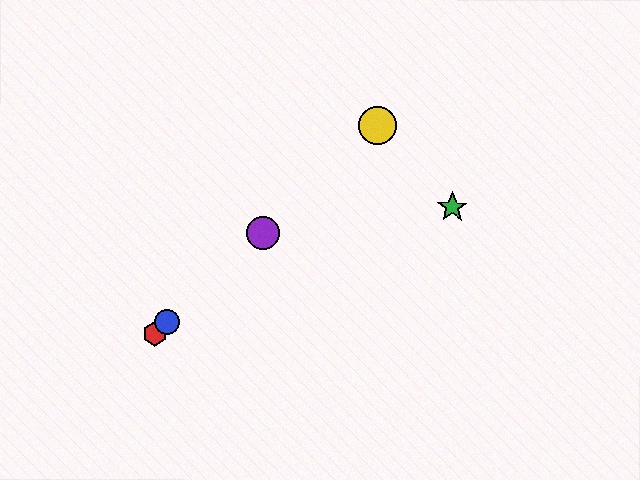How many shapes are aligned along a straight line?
4 shapes (the red hexagon, the blue circle, the yellow circle, the purple circle) are aligned along a straight line.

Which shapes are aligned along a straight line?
The red hexagon, the blue circle, the yellow circle, the purple circle are aligned along a straight line.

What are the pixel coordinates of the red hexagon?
The red hexagon is at (154, 334).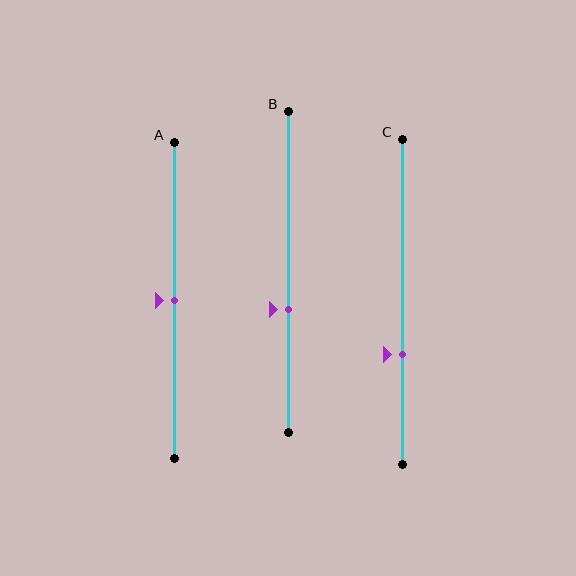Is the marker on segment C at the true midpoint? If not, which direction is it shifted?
No, the marker on segment C is shifted downward by about 16% of the segment length.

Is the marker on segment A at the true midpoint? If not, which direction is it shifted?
Yes, the marker on segment A is at the true midpoint.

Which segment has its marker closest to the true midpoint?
Segment A has its marker closest to the true midpoint.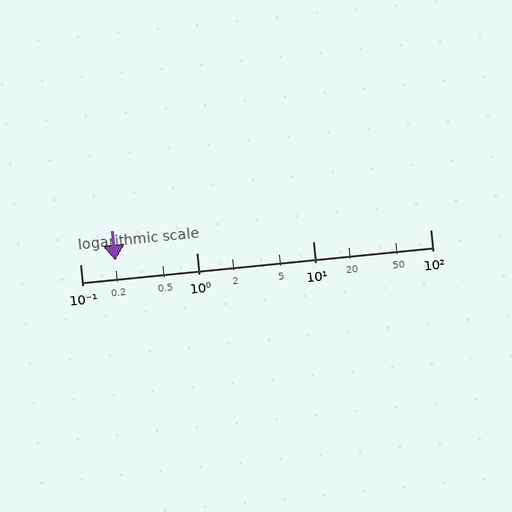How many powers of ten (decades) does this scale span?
The scale spans 3 decades, from 0.1 to 100.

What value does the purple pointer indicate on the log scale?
The pointer indicates approximately 0.2.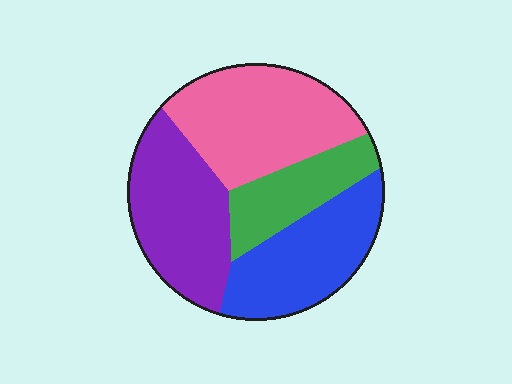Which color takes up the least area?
Green, at roughly 15%.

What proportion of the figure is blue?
Blue covers roughly 25% of the figure.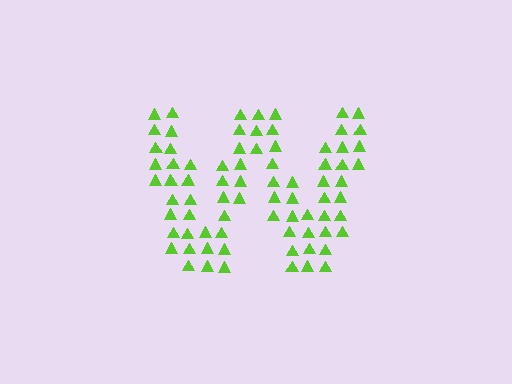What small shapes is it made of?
It is made of small triangles.